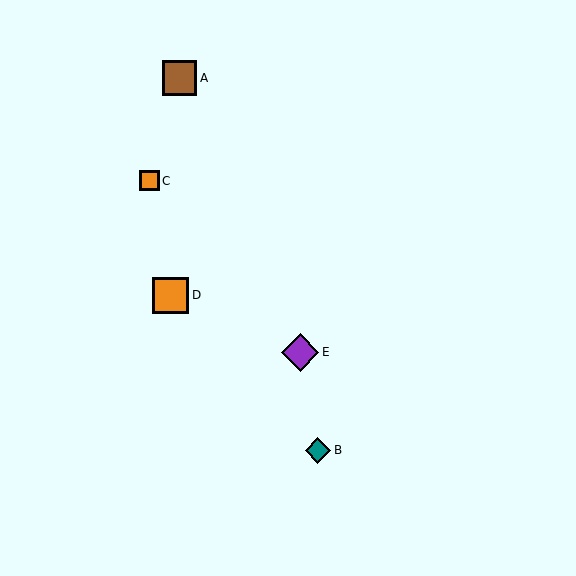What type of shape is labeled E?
Shape E is a purple diamond.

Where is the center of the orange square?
The center of the orange square is at (149, 181).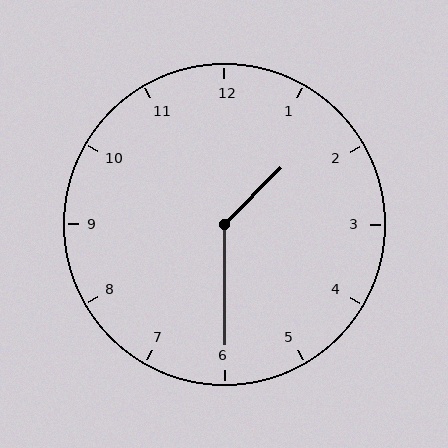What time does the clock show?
1:30.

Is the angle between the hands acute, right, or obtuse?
It is obtuse.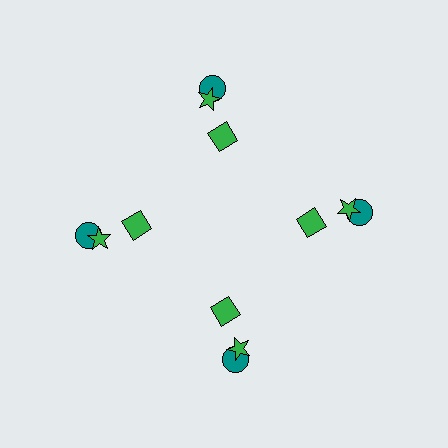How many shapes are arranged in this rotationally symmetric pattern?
There are 12 shapes, arranged in 4 groups of 3.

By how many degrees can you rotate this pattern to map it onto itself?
The pattern maps onto itself every 90 degrees of rotation.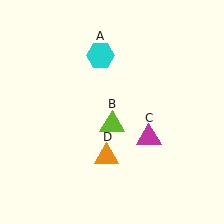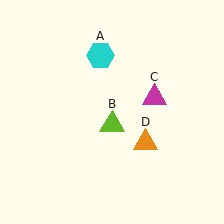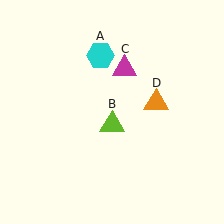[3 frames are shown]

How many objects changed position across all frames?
2 objects changed position: magenta triangle (object C), orange triangle (object D).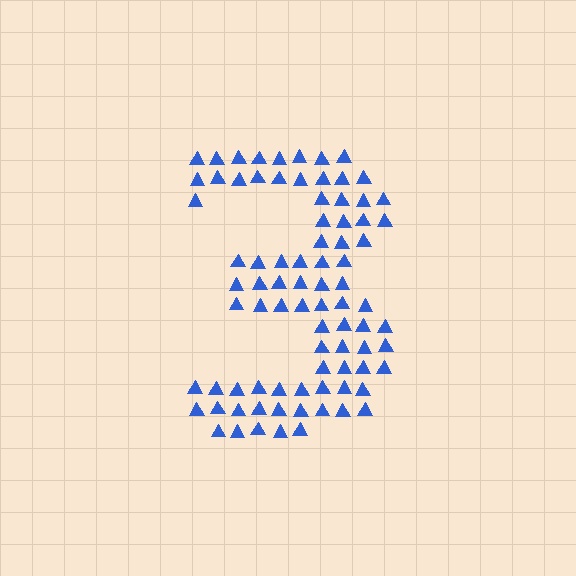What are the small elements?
The small elements are triangles.